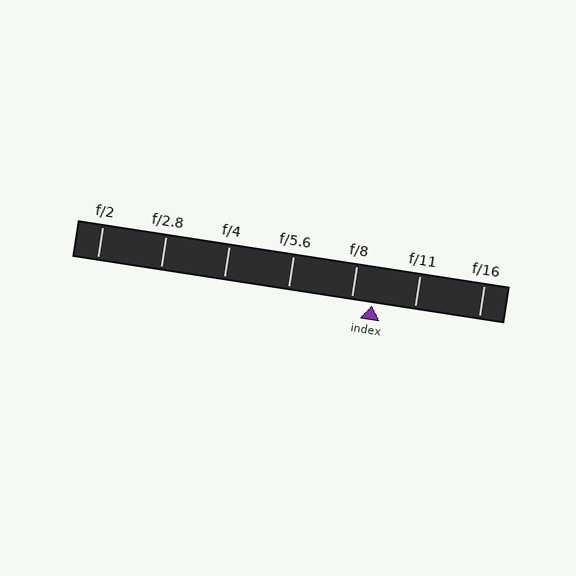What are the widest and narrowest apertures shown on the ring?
The widest aperture shown is f/2 and the narrowest is f/16.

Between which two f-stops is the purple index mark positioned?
The index mark is between f/8 and f/11.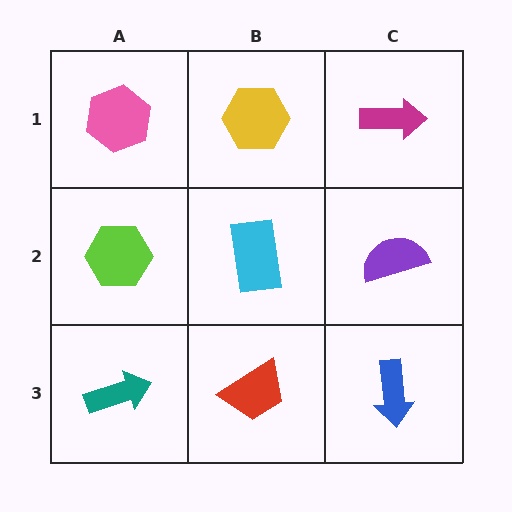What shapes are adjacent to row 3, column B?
A cyan rectangle (row 2, column B), a teal arrow (row 3, column A), a blue arrow (row 3, column C).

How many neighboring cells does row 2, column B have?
4.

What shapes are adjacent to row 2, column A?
A pink hexagon (row 1, column A), a teal arrow (row 3, column A), a cyan rectangle (row 2, column B).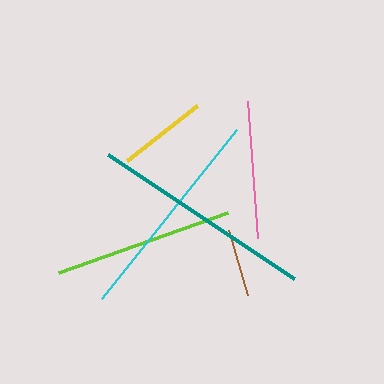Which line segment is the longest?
The teal line is the longest at approximately 223 pixels.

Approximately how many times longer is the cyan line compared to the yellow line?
The cyan line is approximately 2.4 times the length of the yellow line.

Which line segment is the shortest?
The brown line is the shortest at approximately 68 pixels.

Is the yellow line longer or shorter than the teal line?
The teal line is longer than the yellow line.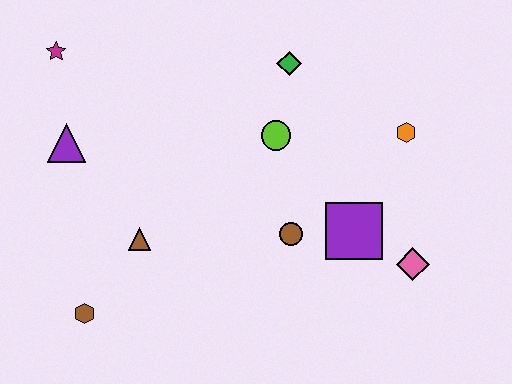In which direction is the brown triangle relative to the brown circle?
The brown triangle is to the left of the brown circle.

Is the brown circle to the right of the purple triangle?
Yes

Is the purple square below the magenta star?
Yes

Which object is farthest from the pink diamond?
The magenta star is farthest from the pink diamond.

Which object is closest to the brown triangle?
The brown hexagon is closest to the brown triangle.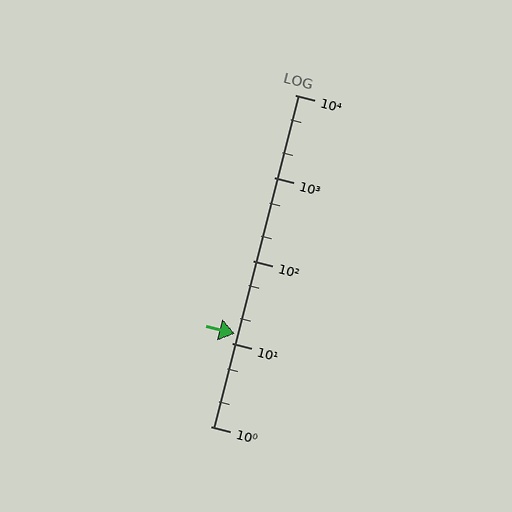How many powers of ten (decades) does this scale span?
The scale spans 4 decades, from 1 to 10000.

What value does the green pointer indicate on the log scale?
The pointer indicates approximately 13.